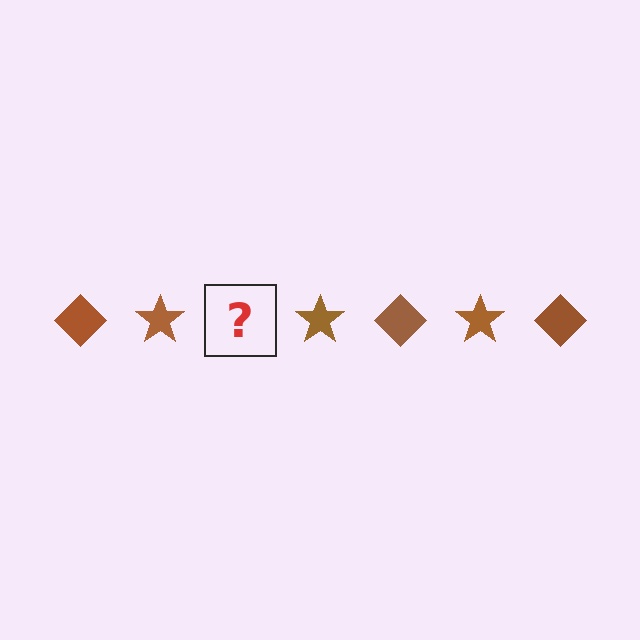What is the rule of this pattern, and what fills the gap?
The rule is that the pattern cycles through diamond, star shapes in brown. The gap should be filled with a brown diamond.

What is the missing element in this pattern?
The missing element is a brown diamond.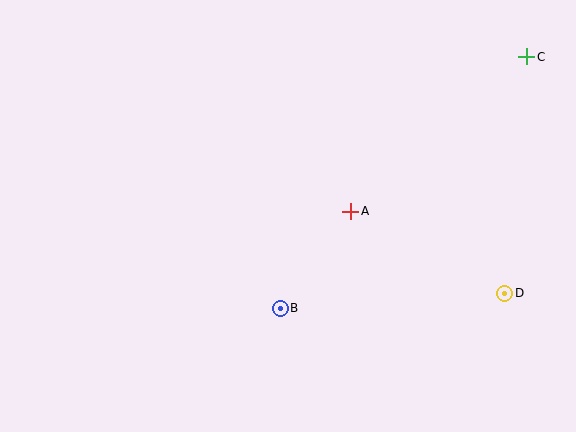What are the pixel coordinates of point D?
Point D is at (505, 293).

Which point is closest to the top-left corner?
Point A is closest to the top-left corner.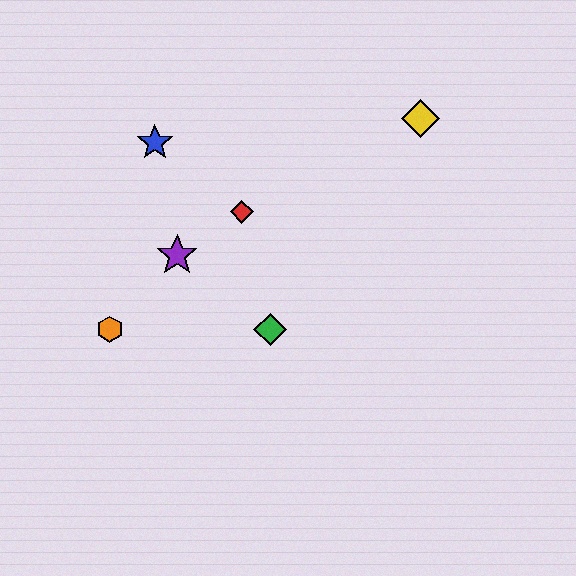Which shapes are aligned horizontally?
The green diamond, the orange hexagon are aligned horizontally.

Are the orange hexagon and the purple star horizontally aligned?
No, the orange hexagon is at y≈329 and the purple star is at y≈255.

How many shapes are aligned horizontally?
2 shapes (the green diamond, the orange hexagon) are aligned horizontally.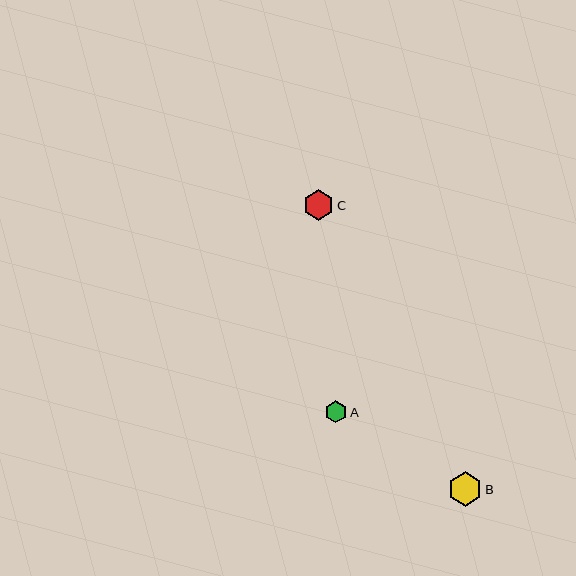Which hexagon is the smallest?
Hexagon A is the smallest with a size of approximately 22 pixels.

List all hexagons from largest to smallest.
From largest to smallest: B, C, A.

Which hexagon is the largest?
Hexagon B is the largest with a size of approximately 34 pixels.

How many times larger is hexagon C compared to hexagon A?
Hexagon C is approximately 1.4 times the size of hexagon A.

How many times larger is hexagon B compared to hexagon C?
Hexagon B is approximately 1.1 times the size of hexagon C.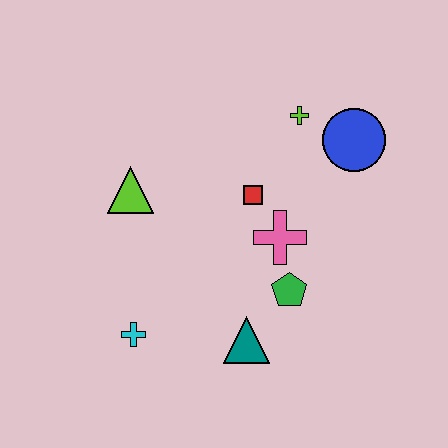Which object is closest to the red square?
The pink cross is closest to the red square.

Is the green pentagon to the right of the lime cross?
No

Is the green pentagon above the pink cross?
No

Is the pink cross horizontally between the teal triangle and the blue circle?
Yes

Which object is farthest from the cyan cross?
The blue circle is farthest from the cyan cross.